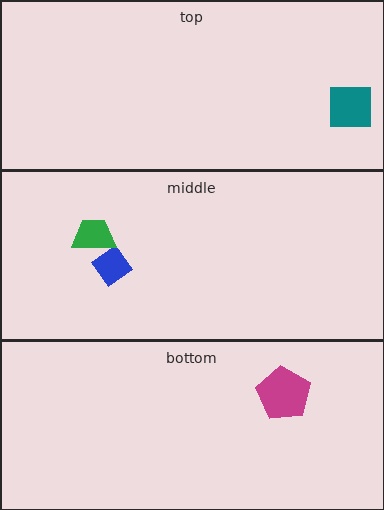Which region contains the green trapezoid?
The middle region.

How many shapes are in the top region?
1.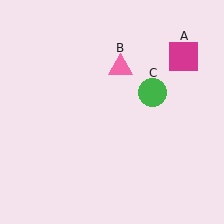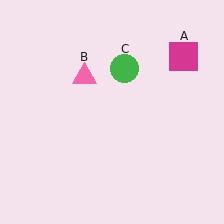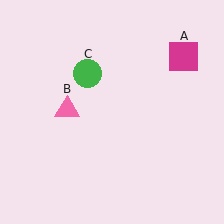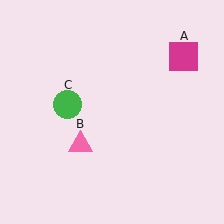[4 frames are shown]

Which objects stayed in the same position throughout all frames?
Magenta square (object A) remained stationary.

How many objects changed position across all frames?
2 objects changed position: pink triangle (object B), green circle (object C).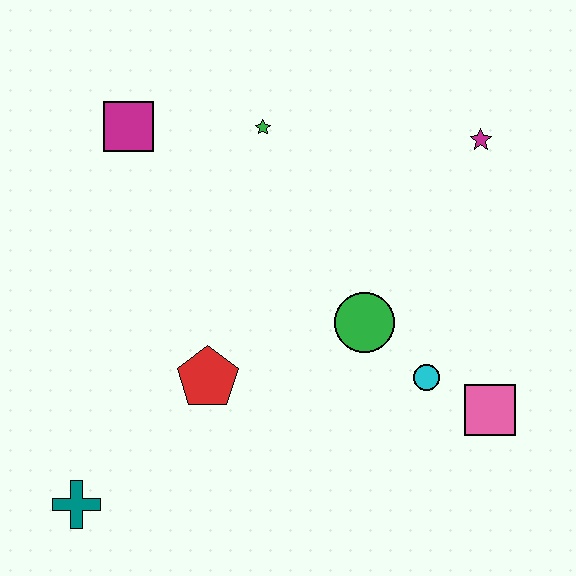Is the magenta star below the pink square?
No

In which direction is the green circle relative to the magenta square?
The green circle is to the right of the magenta square.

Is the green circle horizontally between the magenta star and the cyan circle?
No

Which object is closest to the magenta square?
The green star is closest to the magenta square.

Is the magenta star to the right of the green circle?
Yes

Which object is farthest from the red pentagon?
The magenta star is farthest from the red pentagon.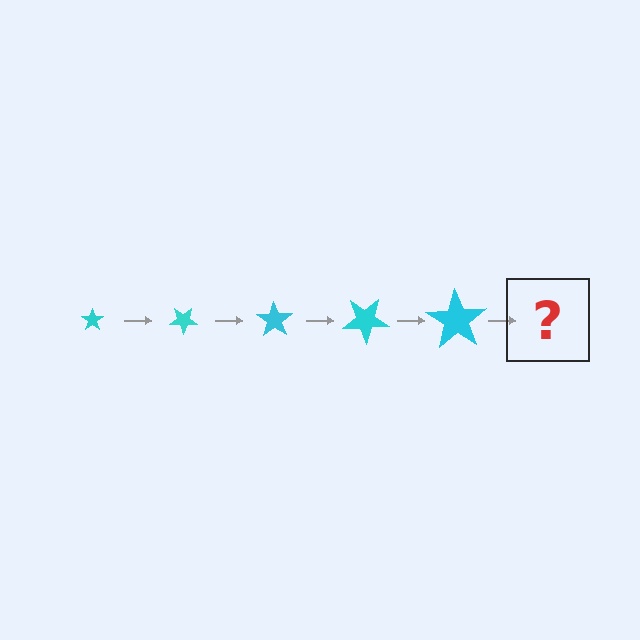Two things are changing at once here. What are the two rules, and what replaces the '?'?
The two rules are that the star grows larger each step and it rotates 35 degrees each step. The '?' should be a star, larger than the previous one and rotated 175 degrees from the start.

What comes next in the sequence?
The next element should be a star, larger than the previous one and rotated 175 degrees from the start.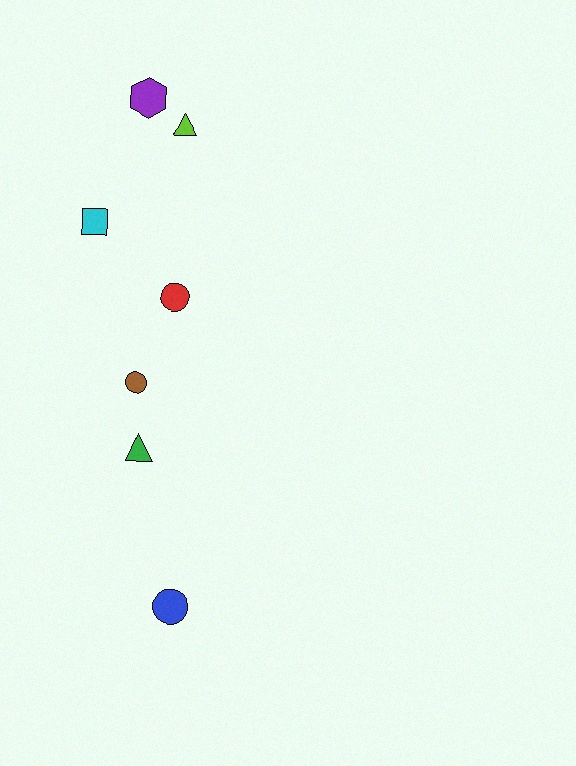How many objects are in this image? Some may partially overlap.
There are 7 objects.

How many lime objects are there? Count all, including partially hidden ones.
There is 1 lime object.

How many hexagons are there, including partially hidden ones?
There is 1 hexagon.